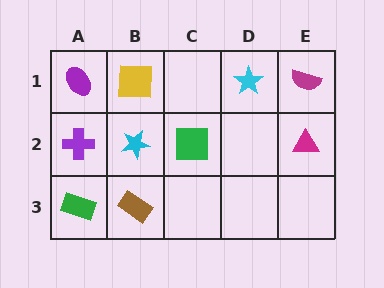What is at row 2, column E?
A magenta triangle.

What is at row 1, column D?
A cyan star.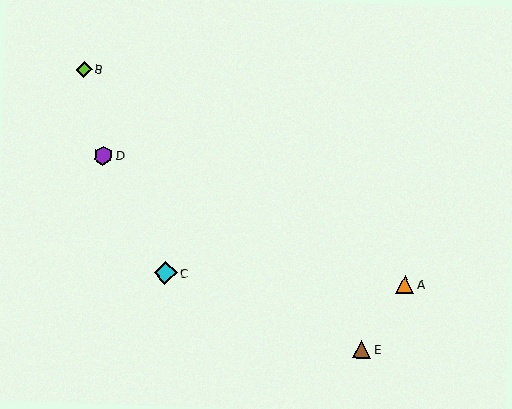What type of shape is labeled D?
Shape D is a purple hexagon.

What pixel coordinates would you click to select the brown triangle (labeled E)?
Click at (362, 349) to select the brown triangle E.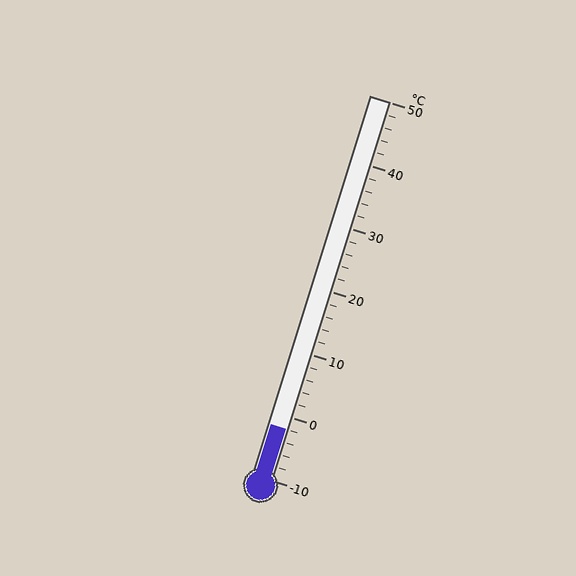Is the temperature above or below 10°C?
The temperature is below 10°C.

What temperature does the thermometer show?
The thermometer shows approximately -2°C.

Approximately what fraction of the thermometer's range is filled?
The thermometer is filled to approximately 15% of its range.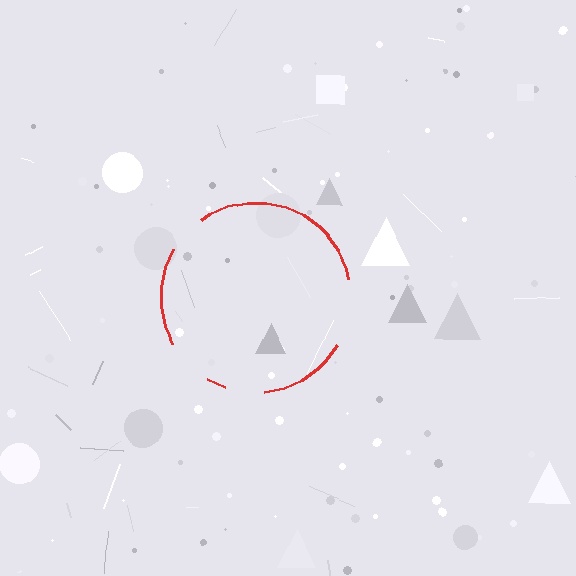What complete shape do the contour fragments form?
The contour fragments form a circle.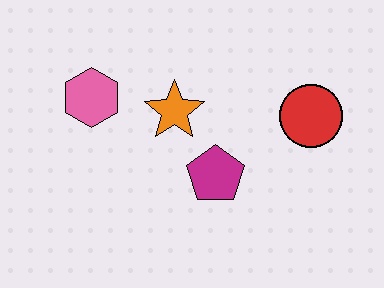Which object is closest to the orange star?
The magenta pentagon is closest to the orange star.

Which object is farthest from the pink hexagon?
The red circle is farthest from the pink hexagon.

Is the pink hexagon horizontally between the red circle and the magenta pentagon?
No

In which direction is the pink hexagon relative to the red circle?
The pink hexagon is to the left of the red circle.